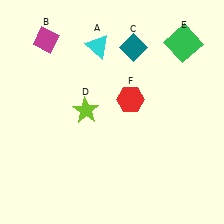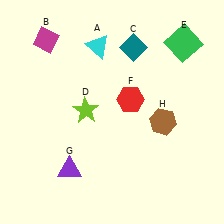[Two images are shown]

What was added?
A purple triangle (G), a brown hexagon (H) were added in Image 2.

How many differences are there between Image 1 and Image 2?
There are 2 differences between the two images.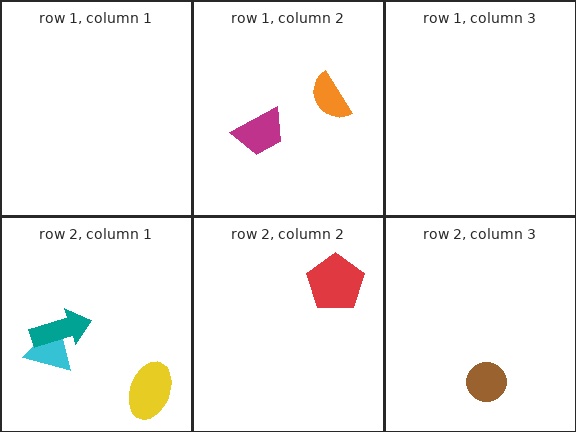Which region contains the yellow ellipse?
The row 2, column 1 region.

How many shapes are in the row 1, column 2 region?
2.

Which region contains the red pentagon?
The row 2, column 2 region.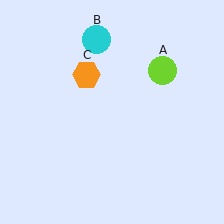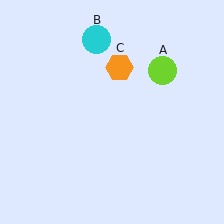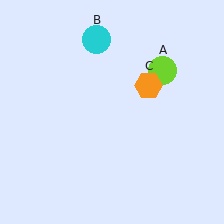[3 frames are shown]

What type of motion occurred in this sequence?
The orange hexagon (object C) rotated clockwise around the center of the scene.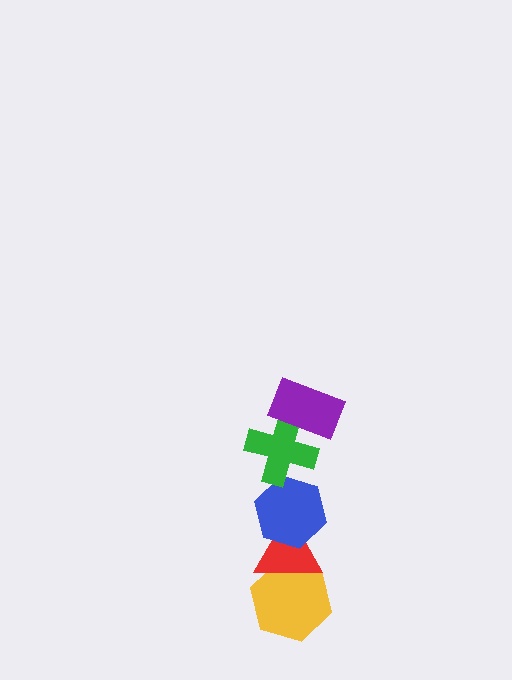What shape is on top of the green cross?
The purple rectangle is on top of the green cross.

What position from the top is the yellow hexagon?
The yellow hexagon is 5th from the top.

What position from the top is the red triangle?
The red triangle is 4th from the top.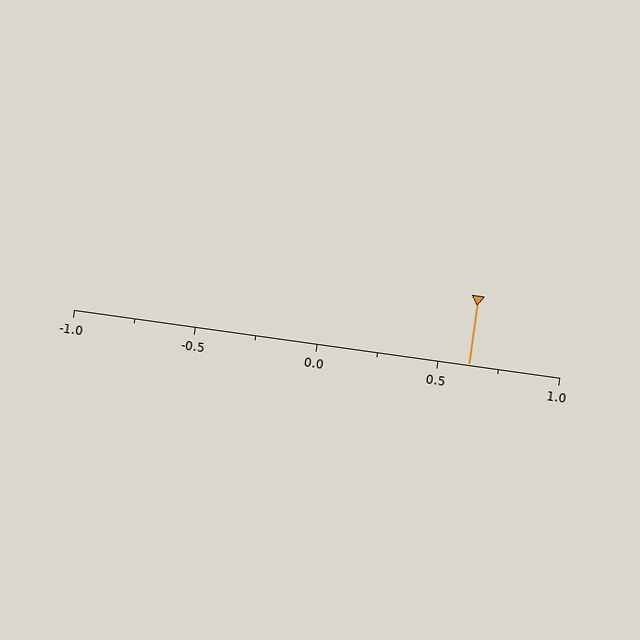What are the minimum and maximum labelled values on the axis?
The axis runs from -1.0 to 1.0.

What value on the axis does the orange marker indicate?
The marker indicates approximately 0.62.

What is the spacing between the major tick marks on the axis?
The major ticks are spaced 0.5 apart.